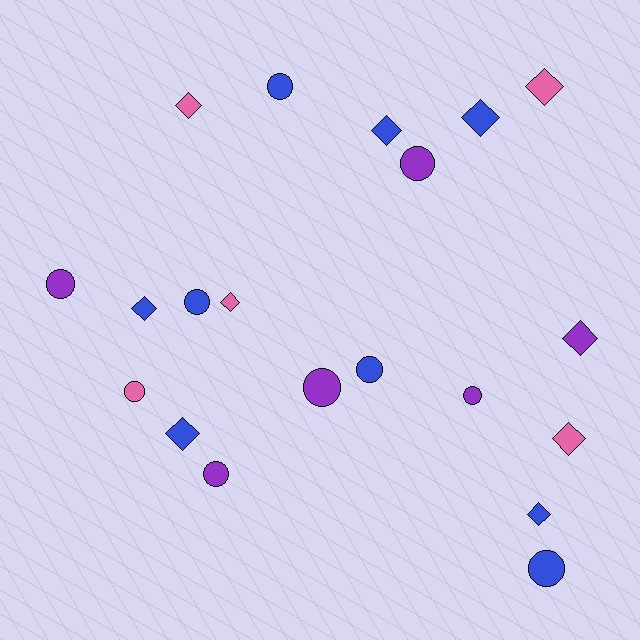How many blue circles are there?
There are 4 blue circles.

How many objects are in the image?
There are 20 objects.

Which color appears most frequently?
Blue, with 9 objects.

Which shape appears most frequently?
Circle, with 10 objects.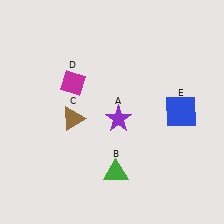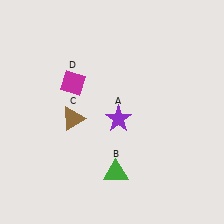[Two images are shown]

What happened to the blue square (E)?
The blue square (E) was removed in Image 2. It was in the top-right area of Image 1.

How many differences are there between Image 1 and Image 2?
There is 1 difference between the two images.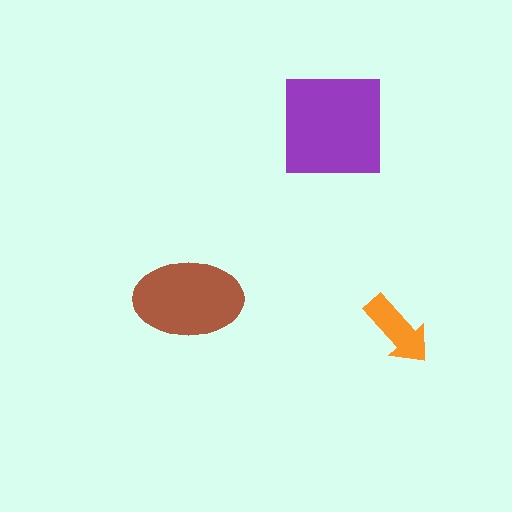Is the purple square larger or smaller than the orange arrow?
Larger.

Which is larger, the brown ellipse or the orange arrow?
The brown ellipse.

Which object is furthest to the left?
The brown ellipse is leftmost.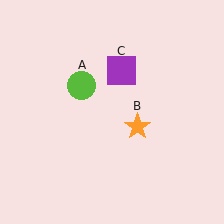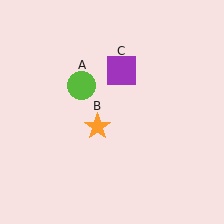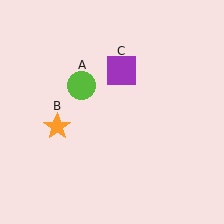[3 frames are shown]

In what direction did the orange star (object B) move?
The orange star (object B) moved left.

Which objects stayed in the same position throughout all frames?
Lime circle (object A) and purple square (object C) remained stationary.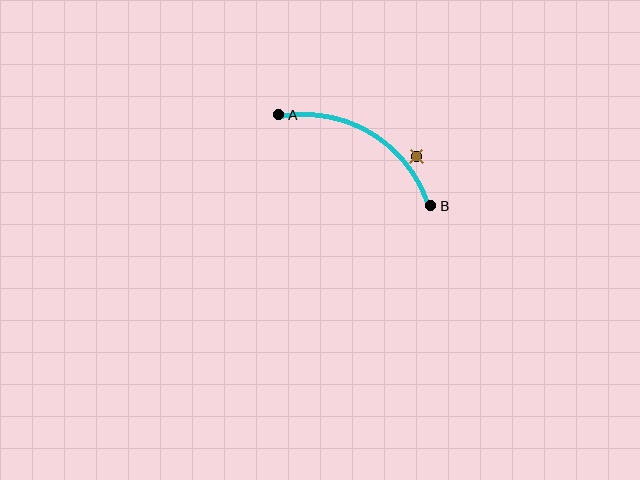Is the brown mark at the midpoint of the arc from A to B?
No — the brown mark does not lie on the arc at all. It sits slightly outside the curve.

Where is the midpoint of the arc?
The arc midpoint is the point on the curve farthest from the straight line joining A and B. It sits above that line.